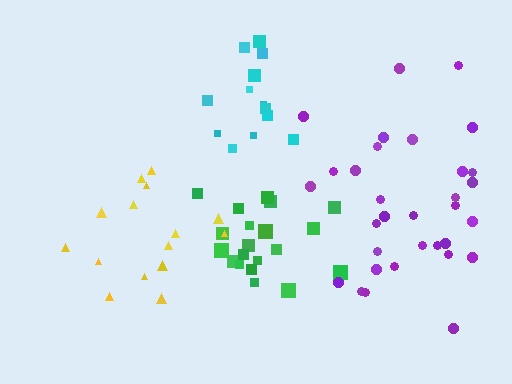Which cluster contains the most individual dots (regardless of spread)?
Purple (32).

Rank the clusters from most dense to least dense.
green, cyan, yellow, purple.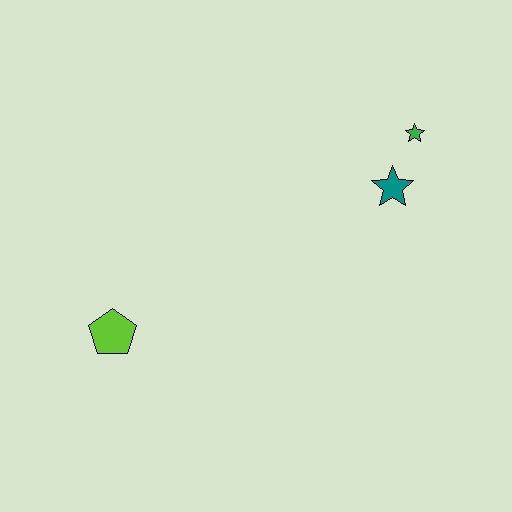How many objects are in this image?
There are 3 objects.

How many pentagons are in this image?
There is 1 pentagon.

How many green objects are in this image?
There is 1 green object.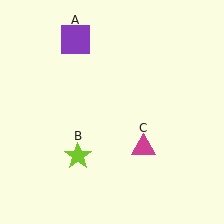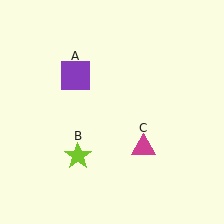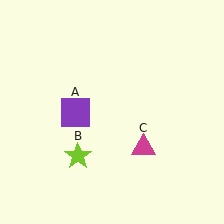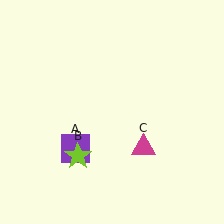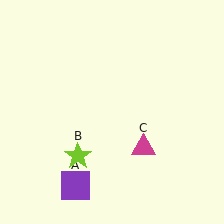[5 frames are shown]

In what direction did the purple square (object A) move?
The purple square (object A) moved down.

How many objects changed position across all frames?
1 object changed position: purple square (object A).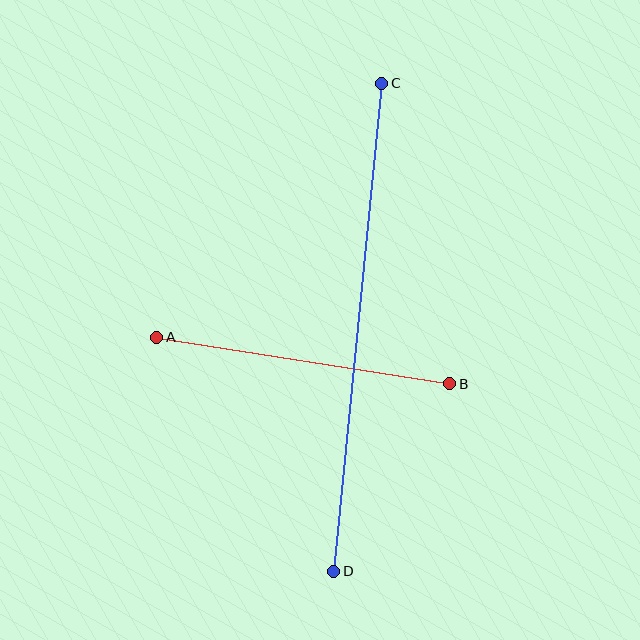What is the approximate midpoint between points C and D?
The midpoint is at approximately (358, 327) pixels.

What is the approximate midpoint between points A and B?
The midpoint is at approximately (303, 360) pixels.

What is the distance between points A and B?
The distance is approximately 297 pixels.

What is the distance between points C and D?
The distance is approximately 490 pixels.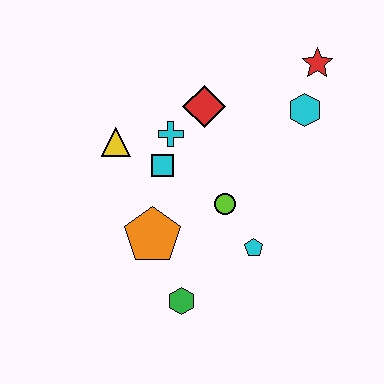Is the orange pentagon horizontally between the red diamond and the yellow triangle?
Yes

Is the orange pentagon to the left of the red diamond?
Yes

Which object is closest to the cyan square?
The cyan cross is closest to the cyan square.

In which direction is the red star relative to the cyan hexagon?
The red star is above the cyan hexagon.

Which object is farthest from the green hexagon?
The red star is farthest from the green hexagon.